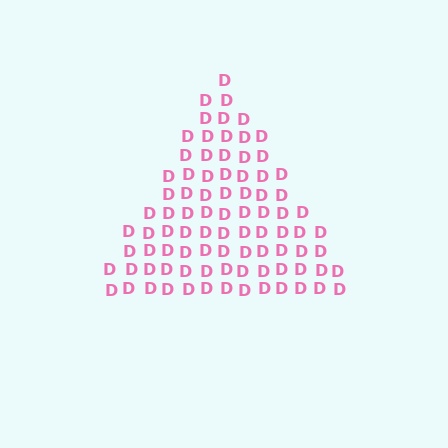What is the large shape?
The large shape is a triangle.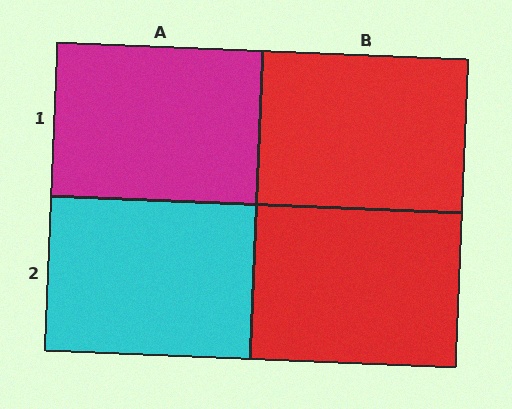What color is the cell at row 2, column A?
Cyan.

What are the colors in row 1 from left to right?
Magenta, red.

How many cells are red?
2 cells are red.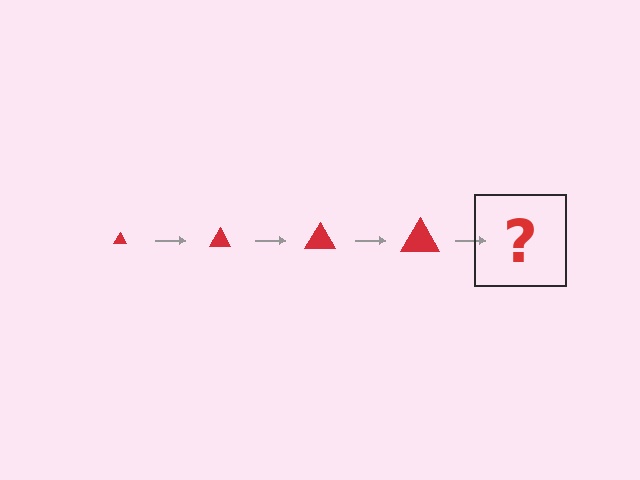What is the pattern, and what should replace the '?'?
The pattern is that the triangle gets progressively larger each step. The '?' should be a red triangle, larger than the previous one.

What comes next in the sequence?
The next element should be a red triangle, larger than the previous one.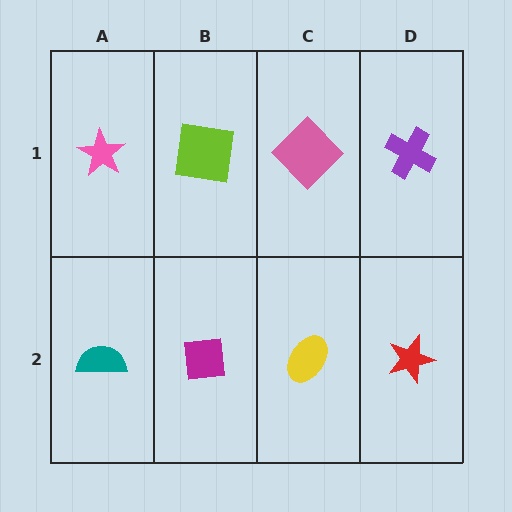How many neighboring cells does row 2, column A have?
2.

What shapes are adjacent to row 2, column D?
A purple cross (row 1, column D), a yellow ellipse (row 2, column C).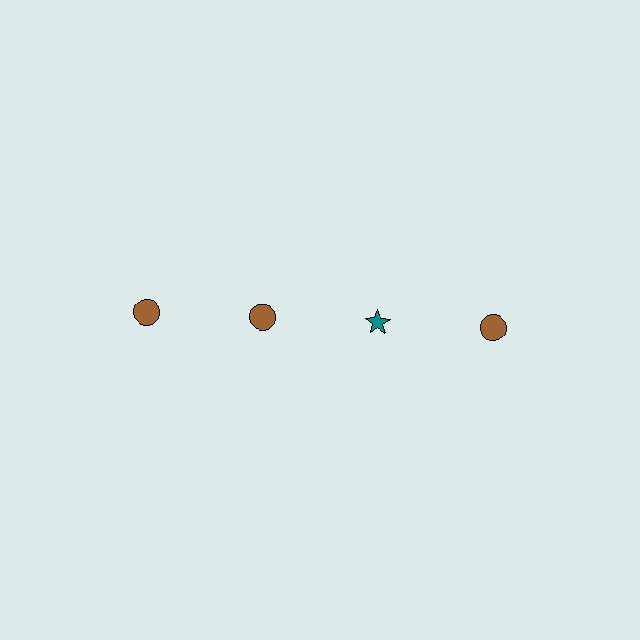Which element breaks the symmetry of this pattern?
The teal star in the top row, center column breaks the symmetry. All other shapes are brown circles.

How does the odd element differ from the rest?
It differs in both color (teal instead of brown) and shape (star instead of circle).